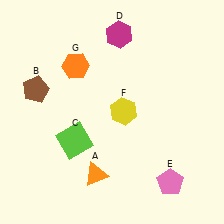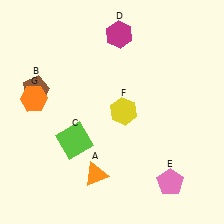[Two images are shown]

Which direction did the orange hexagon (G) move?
The orange hexagon (G) moved left.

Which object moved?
The orange hexagon (G) moved left.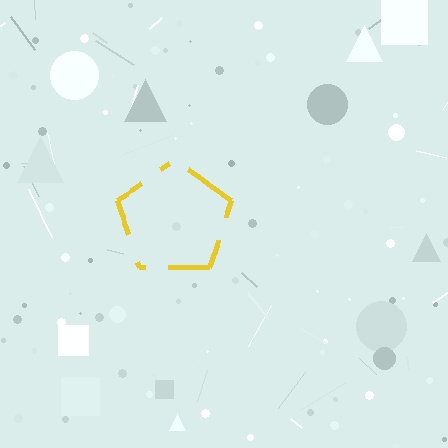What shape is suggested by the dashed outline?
The dashed outline suggests a pentagon.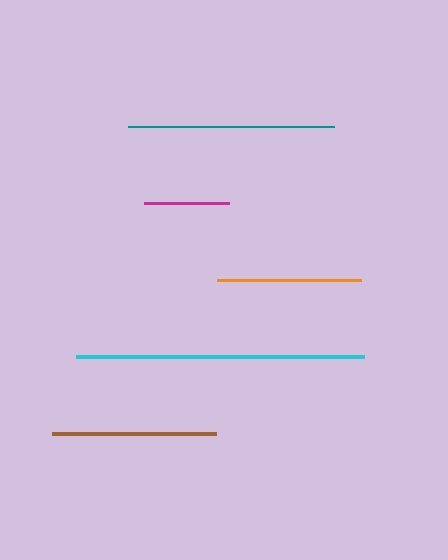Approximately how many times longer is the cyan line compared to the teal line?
The cyan line is approximately 1.4 times the length of the teal line.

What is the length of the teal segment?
The teal segment is approximately 205 pixels long.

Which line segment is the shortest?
The magenta line is the shortest at approximately 84 pixels.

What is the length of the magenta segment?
The magenta segment is approximately 84 pixels long.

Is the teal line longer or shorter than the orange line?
The teal line is longer than the orange line.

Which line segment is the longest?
The cyan line is the longest at approximately 287 pixels.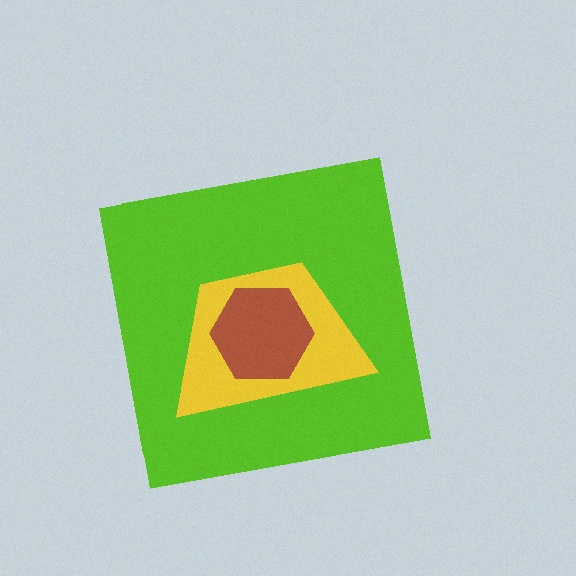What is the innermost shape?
The brown hexagon.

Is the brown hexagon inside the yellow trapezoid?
Yes.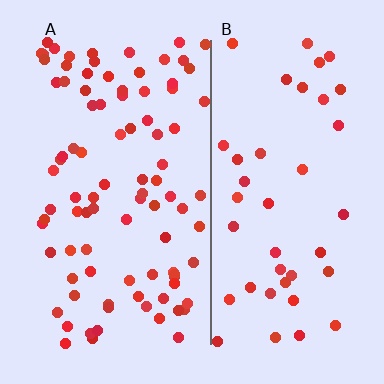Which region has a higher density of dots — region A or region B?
A (the left).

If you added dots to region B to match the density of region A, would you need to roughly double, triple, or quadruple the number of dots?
Approximately double.